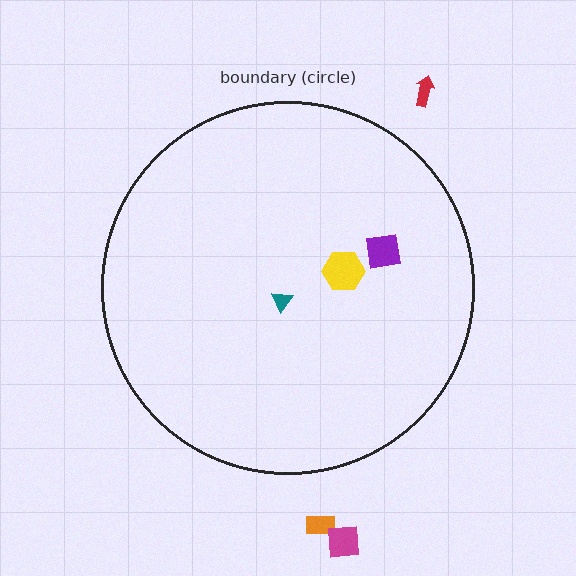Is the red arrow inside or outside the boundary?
Outside.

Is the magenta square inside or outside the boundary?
Outside.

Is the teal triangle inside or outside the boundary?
Inside.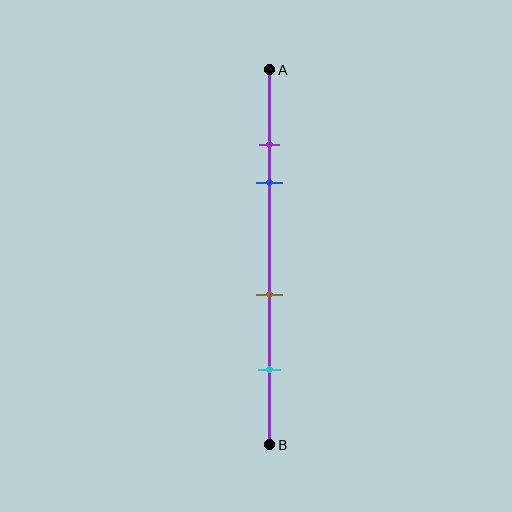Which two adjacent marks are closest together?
The purple and blue marks are the closest adjacent pair.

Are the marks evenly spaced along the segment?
No, the marks are not evenly spaced.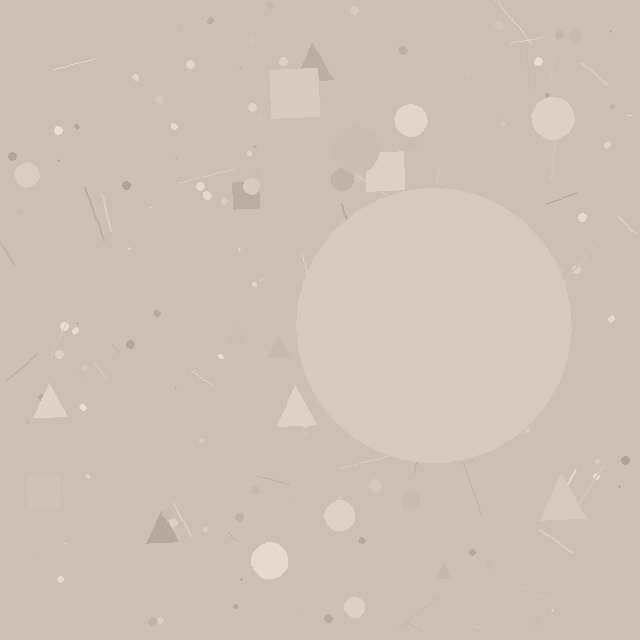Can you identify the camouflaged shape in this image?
The camouflaged shape is a circle.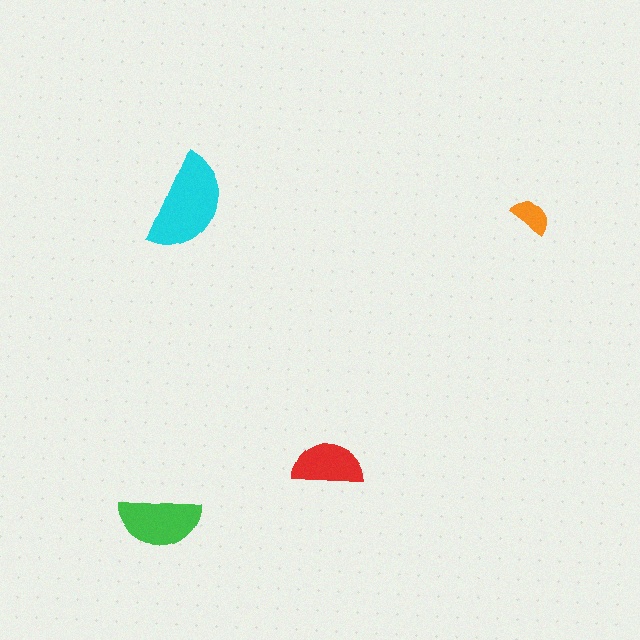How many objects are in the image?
There are 4 objects in the image.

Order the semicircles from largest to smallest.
the cyan one, the green one, the red one, the orange one.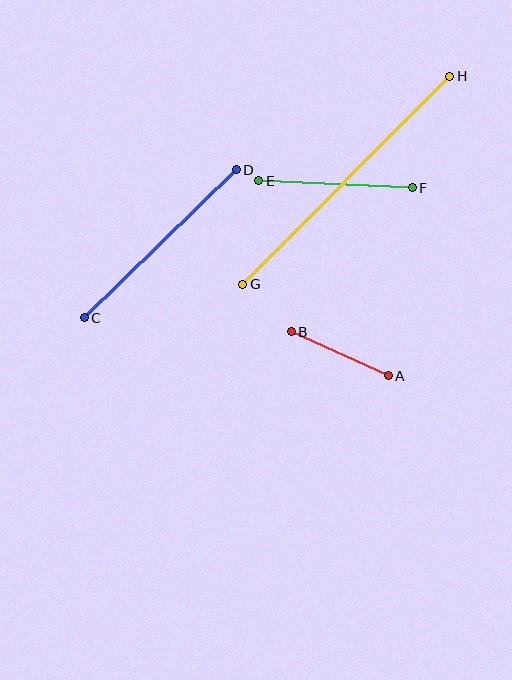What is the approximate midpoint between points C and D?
The midpoint is at approximately (160, 244) pixels.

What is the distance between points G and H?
The distance is approximately 293 pixels.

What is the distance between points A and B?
The distance is approximately 106 pixels.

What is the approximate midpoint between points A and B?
The midpoint is at approximately (340, 354) pixels.